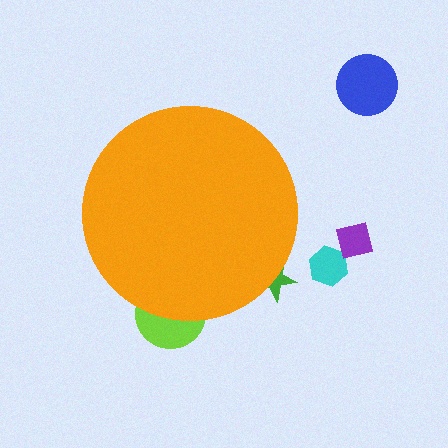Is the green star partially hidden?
Yes, the green star is partially hidden behind the orange circle.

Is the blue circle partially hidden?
No, the blue circle is fully visible.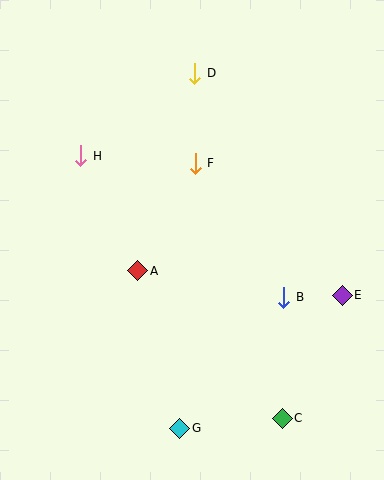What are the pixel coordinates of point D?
Point D is at (195, 73).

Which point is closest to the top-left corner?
Point H is closest to the top-left corner.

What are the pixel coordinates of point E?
Point E is at (342, 295).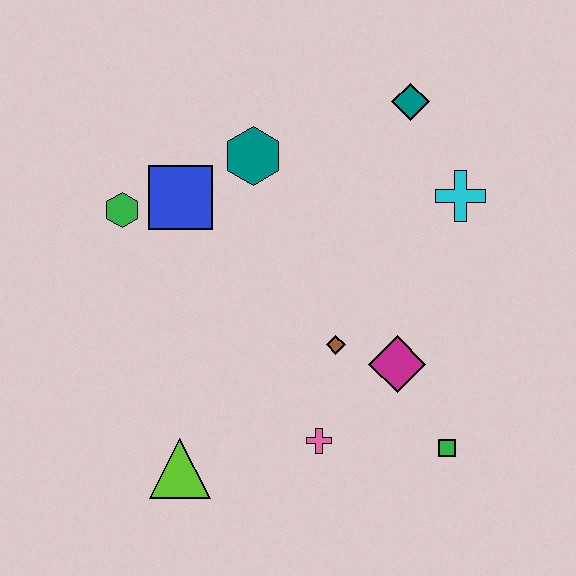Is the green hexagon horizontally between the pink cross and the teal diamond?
No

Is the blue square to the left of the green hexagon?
No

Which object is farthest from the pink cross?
The teal diamond is farthest from the pink cross.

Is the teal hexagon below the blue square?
No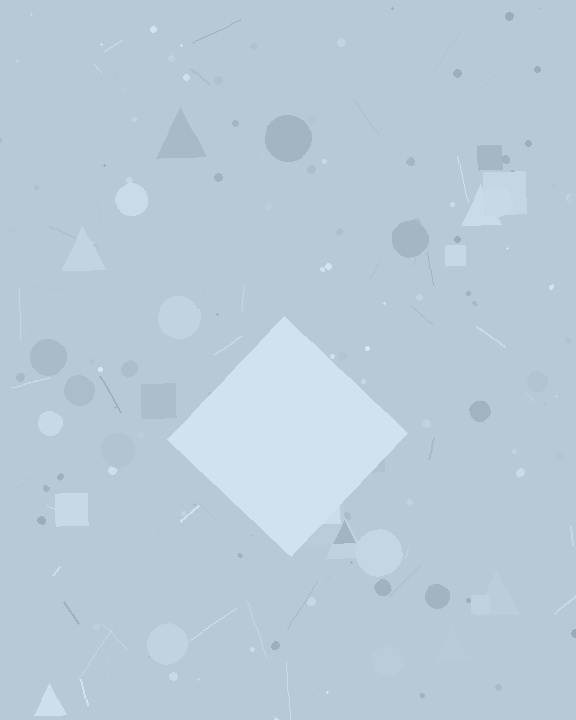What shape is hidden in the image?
A diamond is hidden in the image.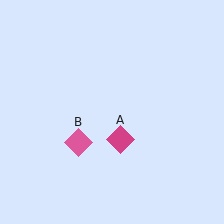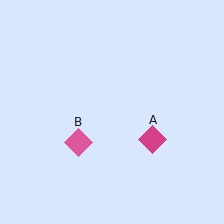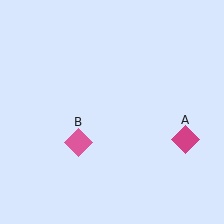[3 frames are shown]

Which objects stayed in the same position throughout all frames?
Pink diamond (object B) remained stationary.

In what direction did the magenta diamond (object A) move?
The magenta diamond (object A) moved right.